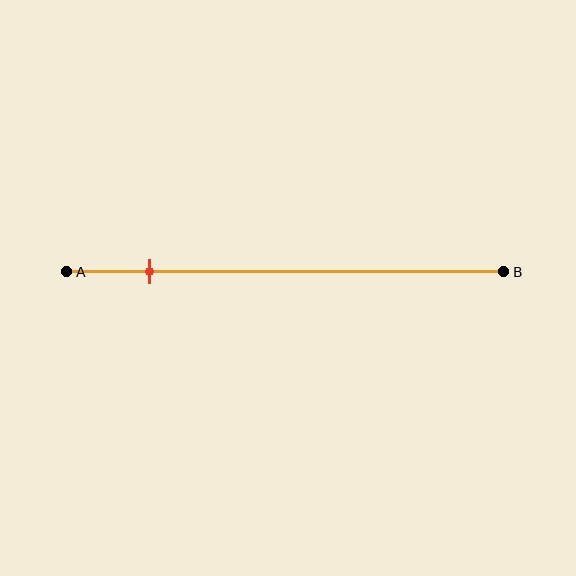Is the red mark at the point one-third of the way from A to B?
No, the mark is at about 20% from A, not at the 33% one-third point.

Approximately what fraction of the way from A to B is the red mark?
The red mark is approximately 20% of the way from A to B.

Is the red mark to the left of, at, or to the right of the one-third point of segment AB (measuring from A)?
The red mark is to the left of the one-third point of segment AB.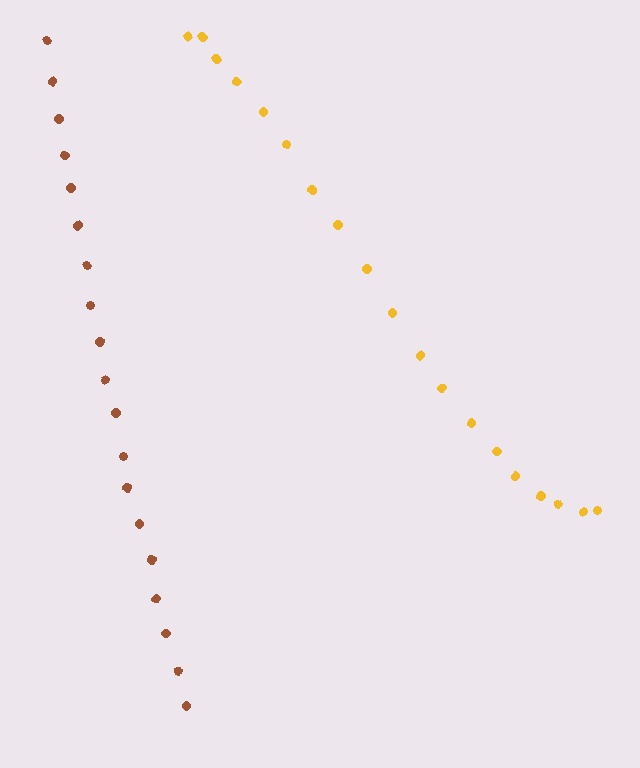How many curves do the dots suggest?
There are 2 distinct paths.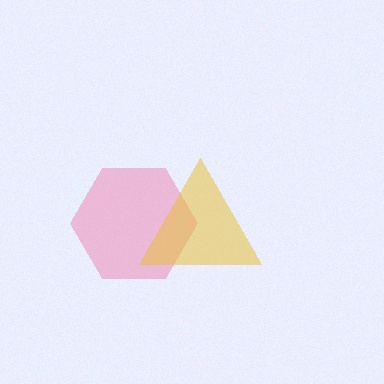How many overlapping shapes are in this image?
There are 2 overlapping shapes in the image.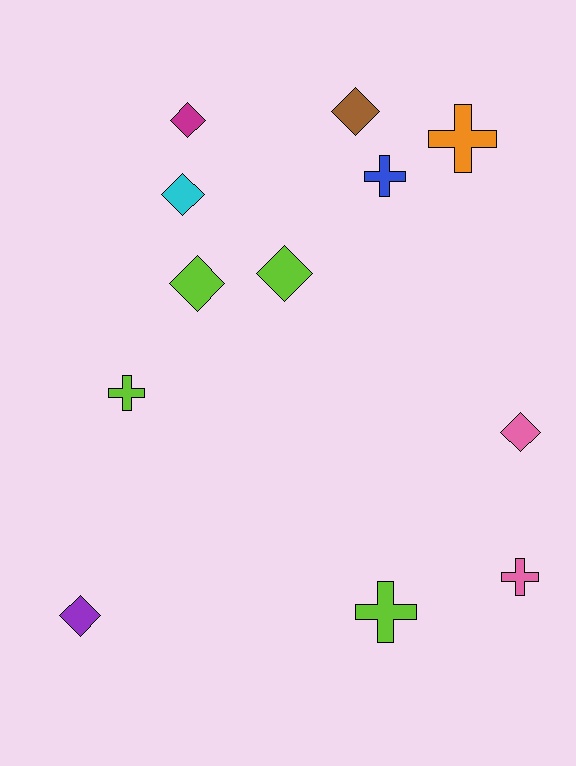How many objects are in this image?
There are 12 objects.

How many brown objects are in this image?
There is 1 brown object.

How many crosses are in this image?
There are 5 crosses.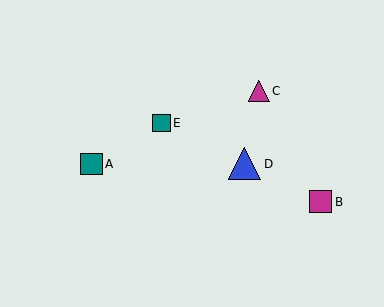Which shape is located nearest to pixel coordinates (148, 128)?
The teal square (labeled E) at (161, 123) is nearest to that location.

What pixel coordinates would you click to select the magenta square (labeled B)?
Click at (321, 202) to select the magenta square B.